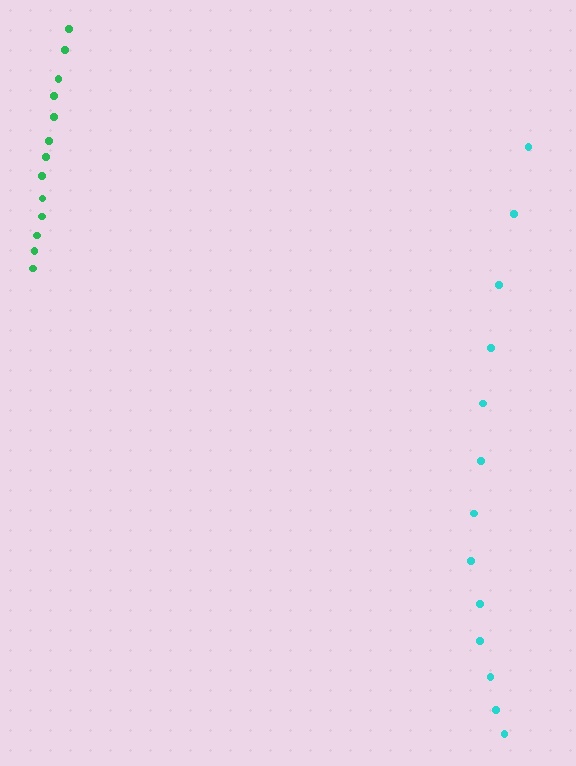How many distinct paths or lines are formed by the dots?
There are 2 distinct paths.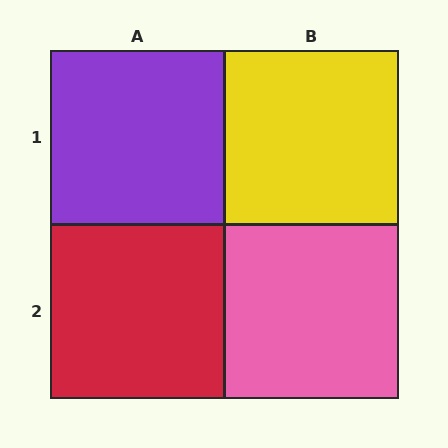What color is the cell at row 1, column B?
Yellow.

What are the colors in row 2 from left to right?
Red, pink.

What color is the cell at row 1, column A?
Purple.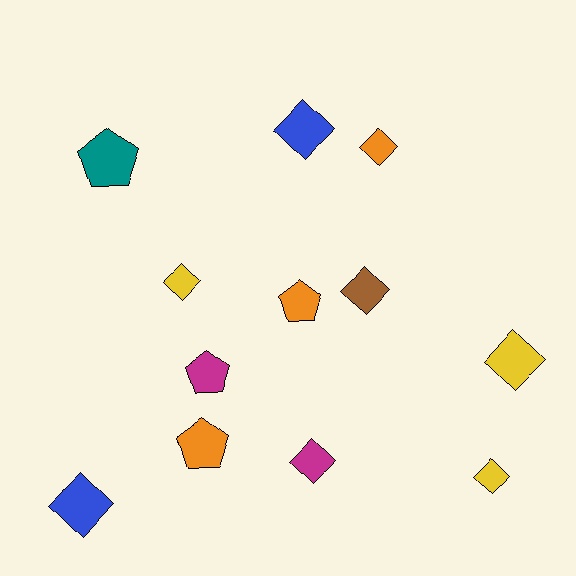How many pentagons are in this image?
There are 4 pentagons.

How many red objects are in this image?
There are no red objects.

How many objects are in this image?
There are 12 objects.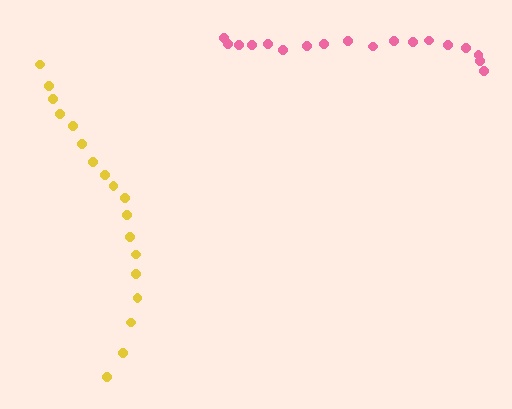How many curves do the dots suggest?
There are 2 distinct paths.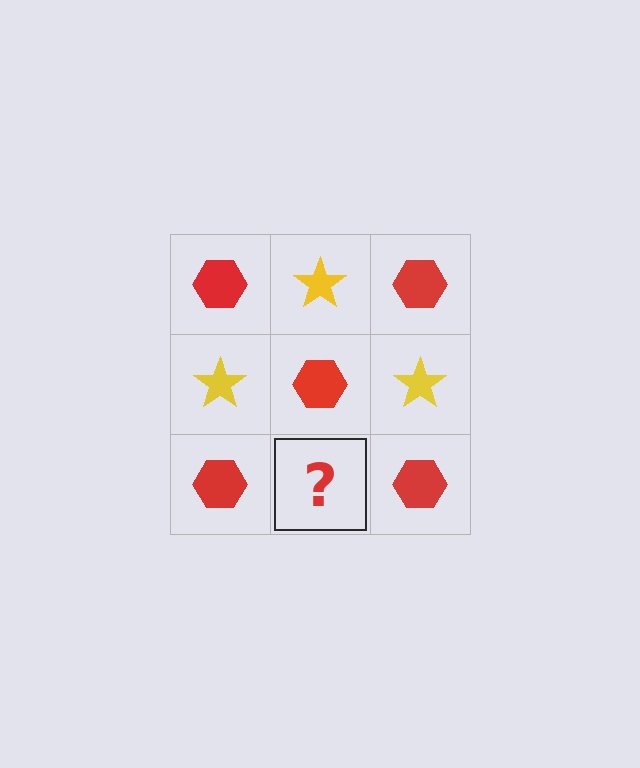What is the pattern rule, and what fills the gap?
The rule is that it alternates red hexagon and yellow star in a checkerboard pattern. The gap should be filled with a yellow star.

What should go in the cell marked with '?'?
The missing cell should contain a yellow star.